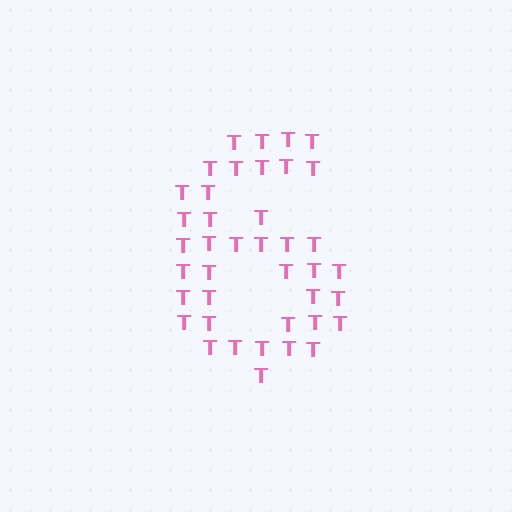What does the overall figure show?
The overall figure shows the digit 6.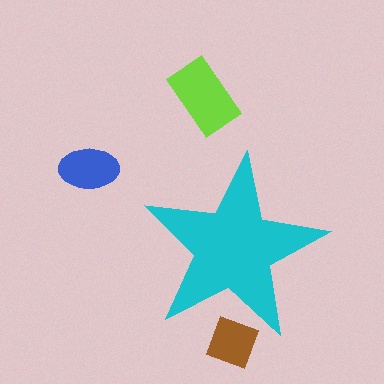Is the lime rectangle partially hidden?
No, the lime rectangle is fully visible.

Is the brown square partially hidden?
Yes, the brown square is partially hidden behind the cyan star.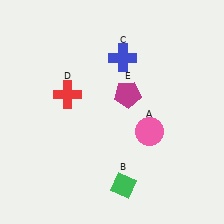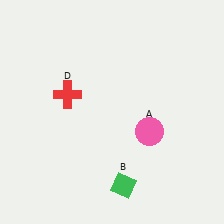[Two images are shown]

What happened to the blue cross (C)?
The blue cross (C) was removed in Image 2. It was in the top-right area of Image 1.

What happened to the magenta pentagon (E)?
The magenta pentagon (E) was removed in Image 2. It was in the top-right area of Image 1.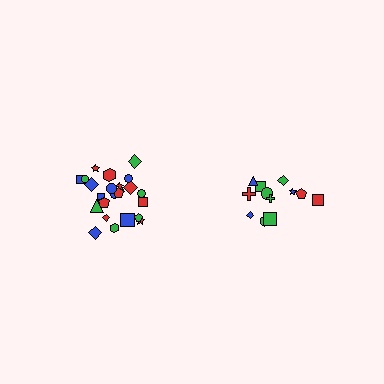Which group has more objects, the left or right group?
The left group.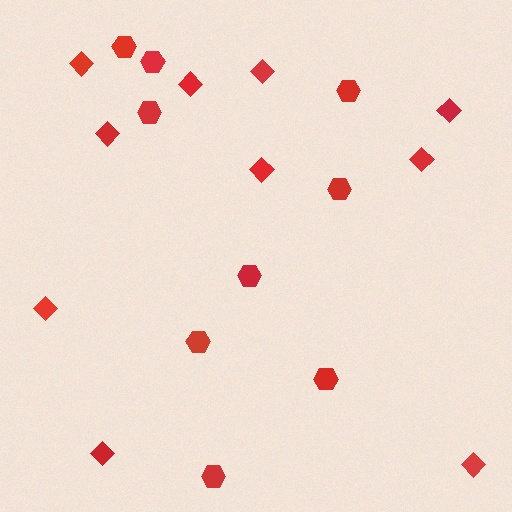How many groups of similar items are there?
There are 2 groups: one group of diamonds (10) and one group of hexagons (9).